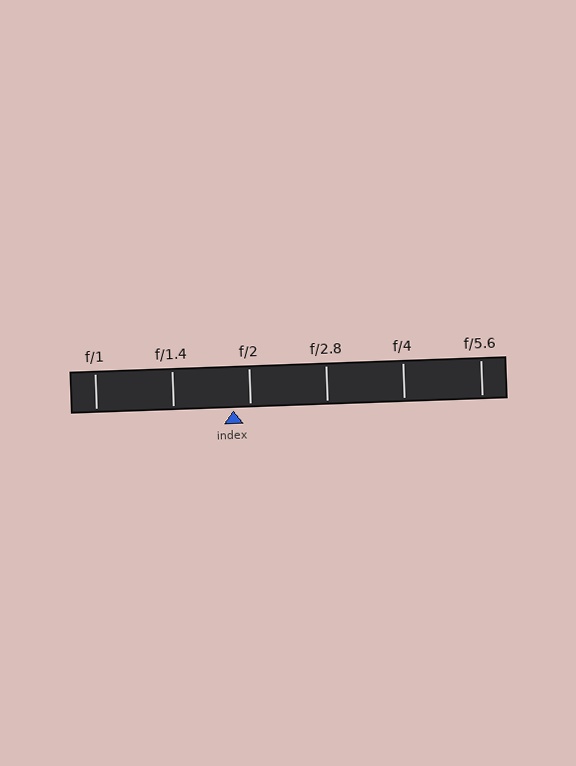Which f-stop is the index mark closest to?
The index mark is closest to f/2.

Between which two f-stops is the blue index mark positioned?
The index mark is between f/1.4 and f/2.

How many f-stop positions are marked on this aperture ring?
There are 6 f-stop positions marked.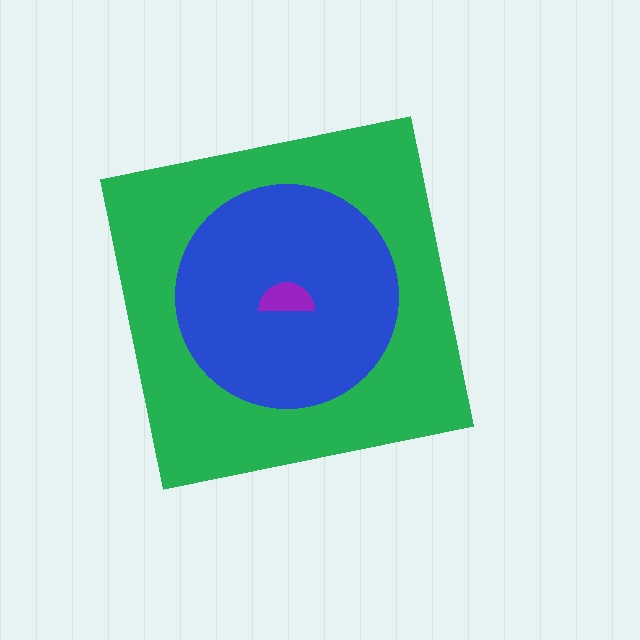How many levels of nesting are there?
3.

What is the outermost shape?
The green square.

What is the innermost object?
The purple semicircle.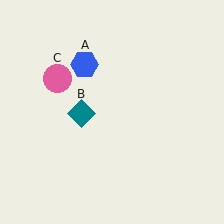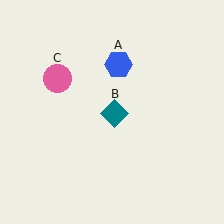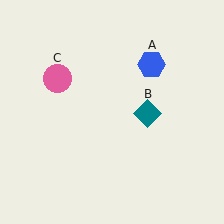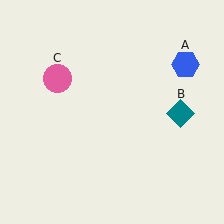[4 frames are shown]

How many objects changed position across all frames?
2 objects changed position: blue hexagon (object A), teal diamond (object B).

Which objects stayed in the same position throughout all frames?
Pink circle (object C) remained stationary.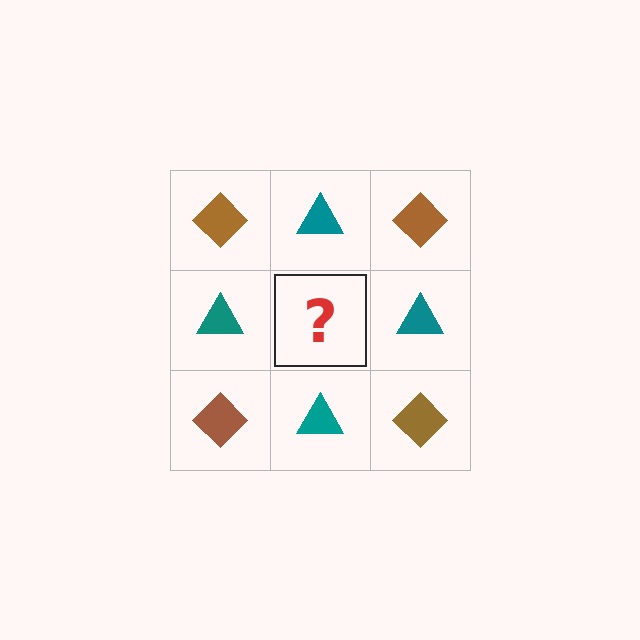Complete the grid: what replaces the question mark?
The question mark should be replaced with a brown diamond.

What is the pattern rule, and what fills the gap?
The rule is that it alternates brown diamond and teal triangle in a checkerboard pattern. The gap should be filled with a brown diamond.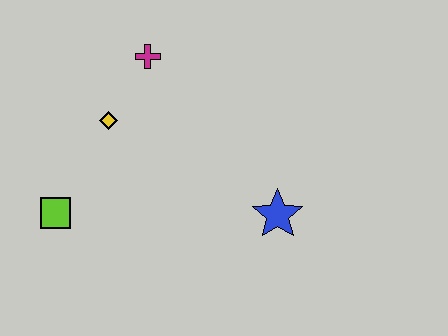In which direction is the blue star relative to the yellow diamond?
The blue star is to the right of the yellow diamond.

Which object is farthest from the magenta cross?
The blue star is farthest from the magenta cross.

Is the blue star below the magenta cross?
Yes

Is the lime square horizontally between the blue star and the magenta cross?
No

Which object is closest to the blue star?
The yellow diamond is closest to the blue star.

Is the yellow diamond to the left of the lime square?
No